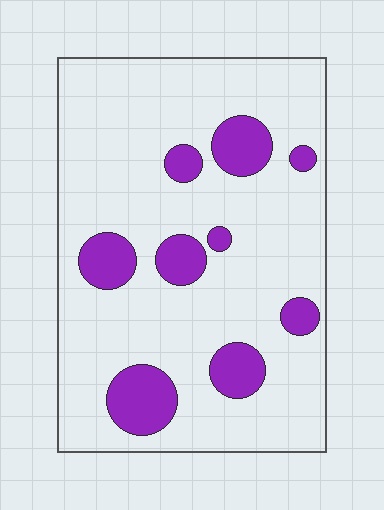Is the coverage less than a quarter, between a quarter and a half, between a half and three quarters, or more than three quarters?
Less than a quarter.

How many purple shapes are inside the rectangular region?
9.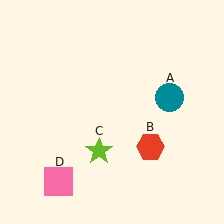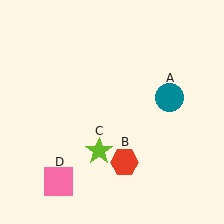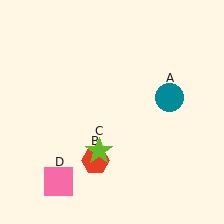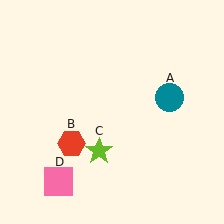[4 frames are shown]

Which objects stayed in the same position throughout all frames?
Teal circle (object A) and lime star (object C) and pink square (object D) remained stationary.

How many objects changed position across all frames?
1 object changed position: red hexagon (object B).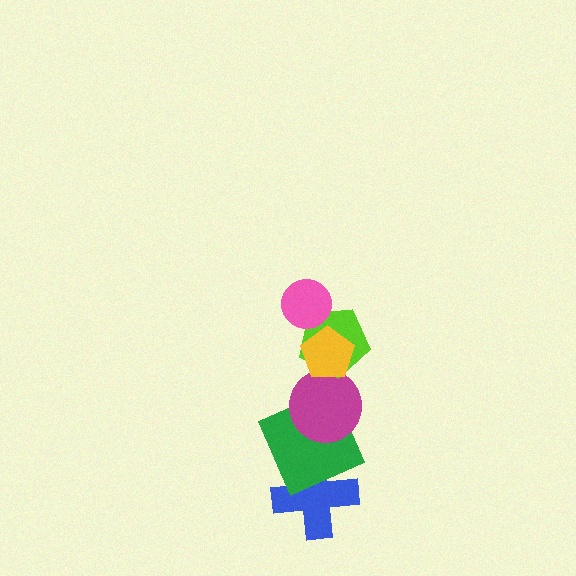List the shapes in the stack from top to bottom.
From top to bottom: the pink circle, the yellow pentagon, the lime pentagon, the magenta circle, the green square, the blue cross.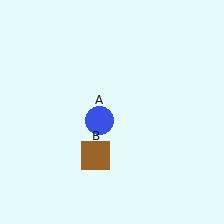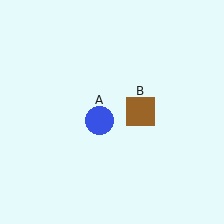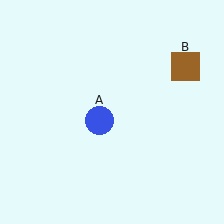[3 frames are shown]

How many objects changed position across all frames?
1 object changed position: brown square (object B).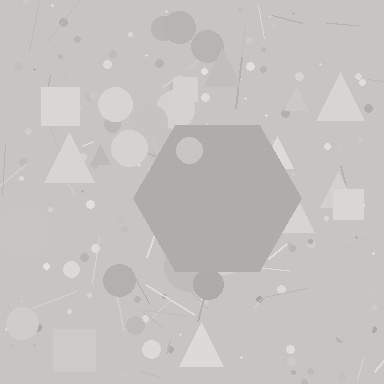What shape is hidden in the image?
A hexagon is hidden in the image.